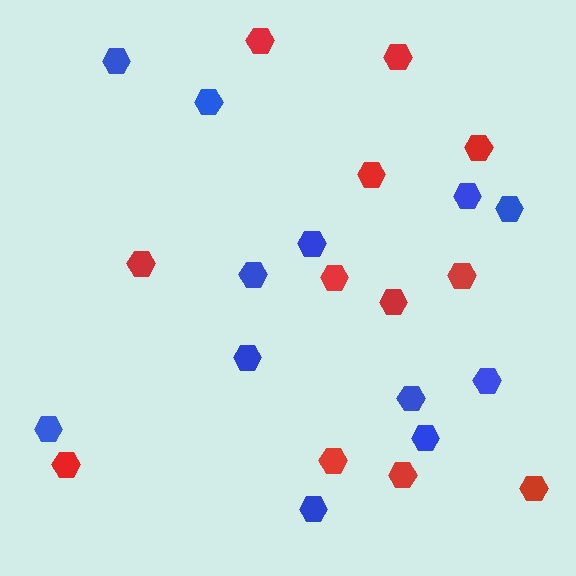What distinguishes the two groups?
There are 2 groups: one group of red hexagons (12) and one group of blue hexagons (12).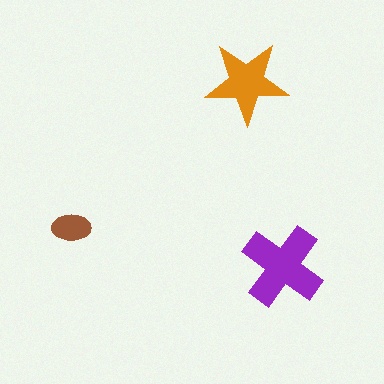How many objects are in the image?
There are 3 objects in the image.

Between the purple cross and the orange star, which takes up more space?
The purple cross.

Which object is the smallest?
The brown ellipse.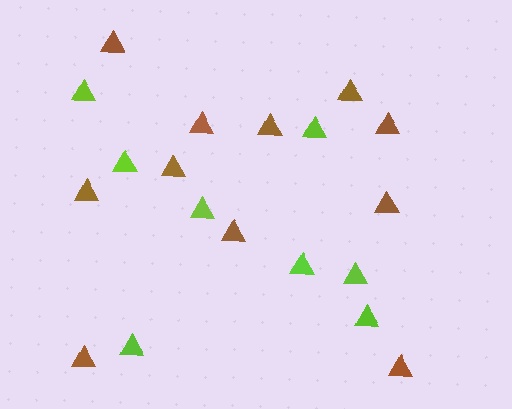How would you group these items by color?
There are 2 groups: one group of lime triangles (8) and one group of brown triangles (11).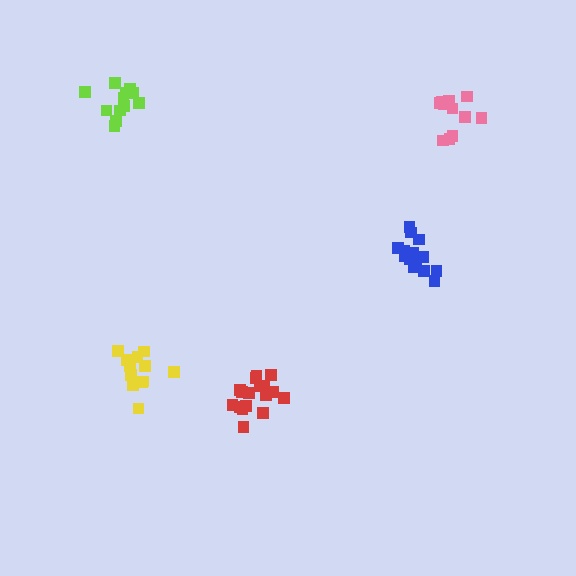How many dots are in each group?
Group 1: 14 dots, Group 2: 17 dots, Group 3: 12 dots, Group 4: 12 dots, Group 5: 11 dots (66 total).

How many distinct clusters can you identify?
There are 5 distinct clusters.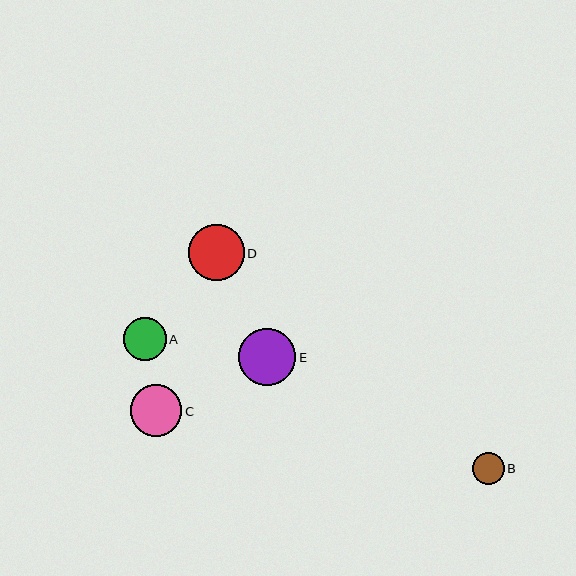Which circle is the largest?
Circle E is the largest with a size of approximately 57 pixels.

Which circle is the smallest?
Circle B is the smallest with a size of approximately 31 pixels.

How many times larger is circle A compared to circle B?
Circle A is approximately 1.4 times the size of circle B.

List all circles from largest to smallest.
From largest to smallest: E, D, C, A, B.